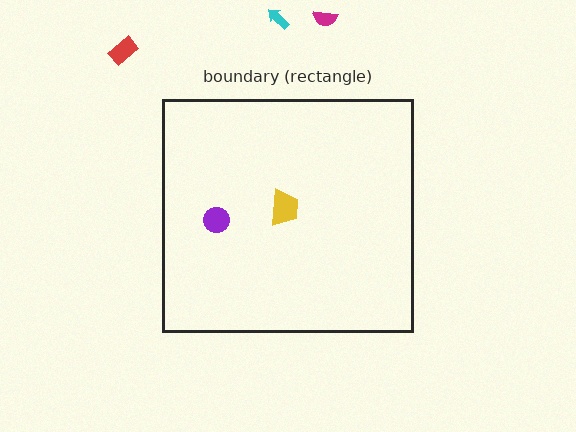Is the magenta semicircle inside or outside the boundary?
Outside.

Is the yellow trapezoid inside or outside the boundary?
Inside.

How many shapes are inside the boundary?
2 inside, 3 outside.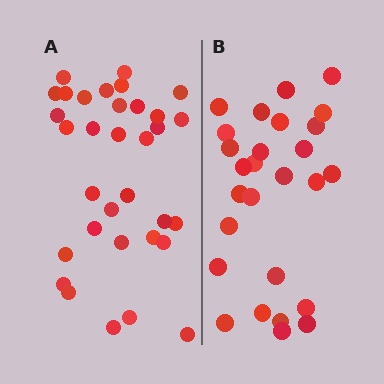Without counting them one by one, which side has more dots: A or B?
Region A (the left region) has more dots.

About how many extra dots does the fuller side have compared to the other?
Region A has about 6 more dots than region B.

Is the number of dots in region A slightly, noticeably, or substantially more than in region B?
Region A has only slightly more — the two regions are fairly close. The ratio is roughly 1.2 to 1.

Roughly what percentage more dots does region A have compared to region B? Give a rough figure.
About 20% more.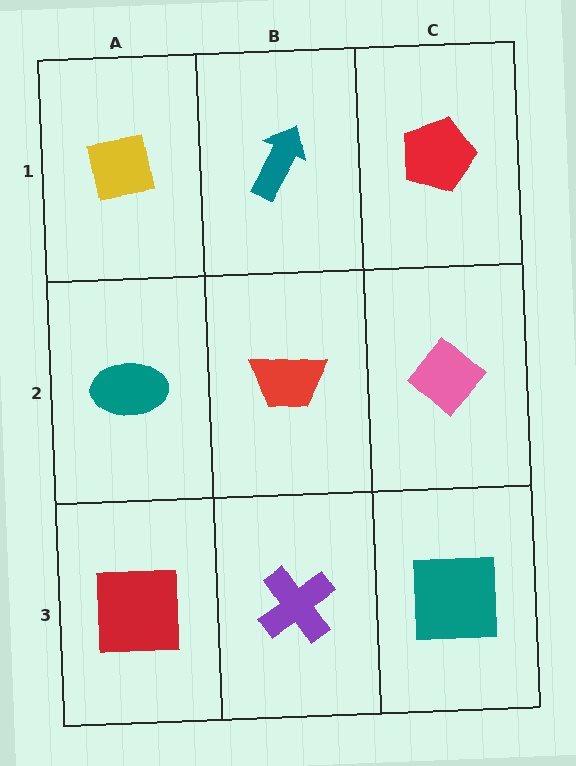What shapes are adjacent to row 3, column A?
A teal ellipse (row 2, column A), a purple cross (row 3, column B).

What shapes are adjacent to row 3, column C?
A pink diamond (row 2, column C), a purple cross (row 3, column B).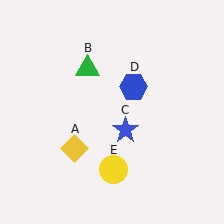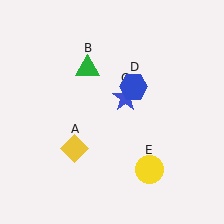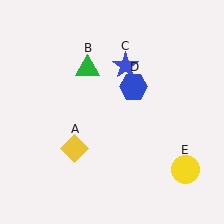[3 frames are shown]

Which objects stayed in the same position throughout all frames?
Yellow diamond (object A) and green triangle (object B) and blue hexagon (object D) remained stationary.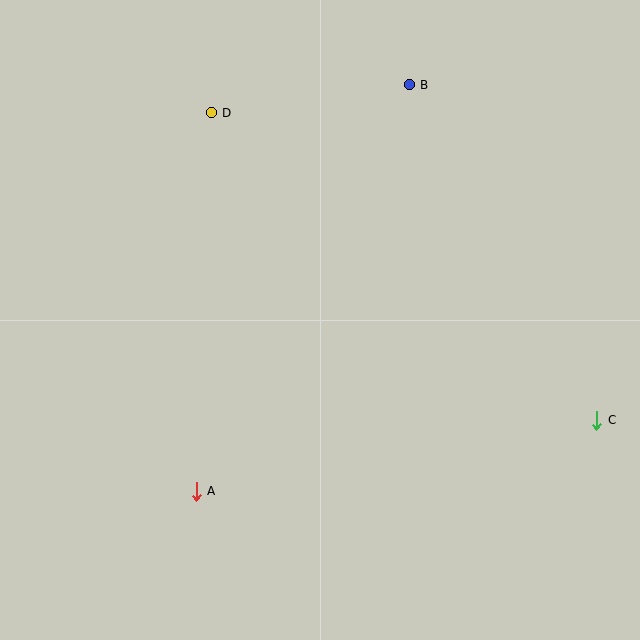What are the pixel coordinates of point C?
Point C is at (597, 420).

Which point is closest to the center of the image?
Point A at (196, 491) is closest to the center.